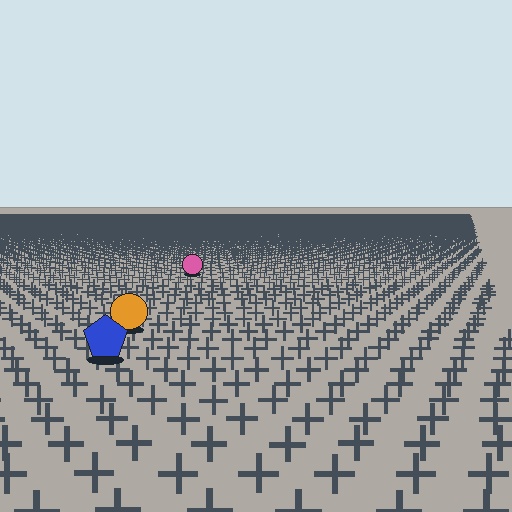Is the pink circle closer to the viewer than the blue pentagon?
No. The blue pentagon is closer — you can tell from the texture gradient: the ground texture is coarser near it.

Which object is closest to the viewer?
The blue pentagon is closest. The texture marks near it are larger and more spread out.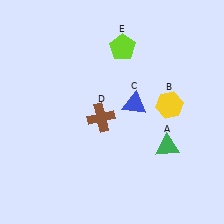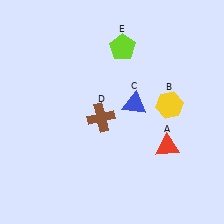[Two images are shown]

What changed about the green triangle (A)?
In Image 1, A is green. In Image 2, it changed to red.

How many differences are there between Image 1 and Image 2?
There is 1 difference between the two images.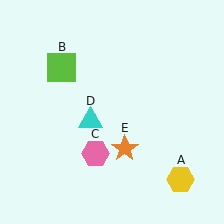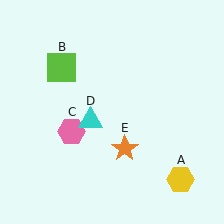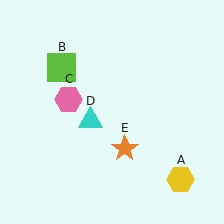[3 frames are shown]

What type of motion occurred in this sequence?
The pink hexagon (object C) rotated clockwise around the center of the scene.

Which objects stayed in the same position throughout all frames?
Yellow hexagon (object A) and lime square (object B) and cyan triangle (object D) and orange star (object E) remained stationary.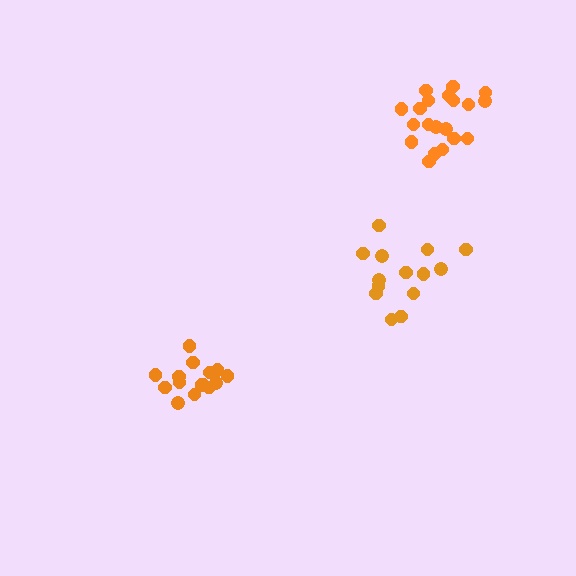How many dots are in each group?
Group 1: 14 dots, Group 2: 15 dots, Group 3: 20 dots (49 total).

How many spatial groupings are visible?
There are 3 spatial groupings.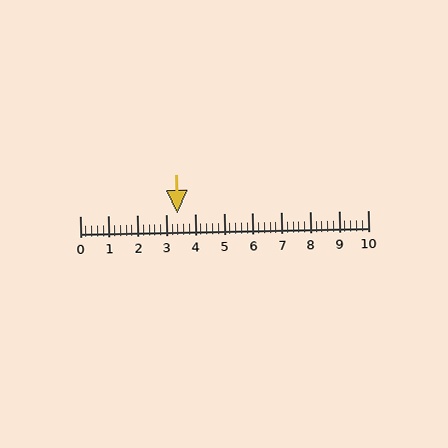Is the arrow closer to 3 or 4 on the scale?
The arrow is closer to 3.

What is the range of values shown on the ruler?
The ruler shows values from 0 to 10.